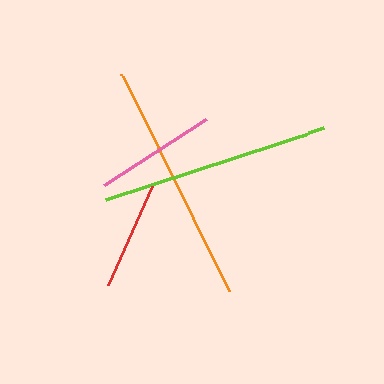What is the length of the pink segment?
The pink segment is approximately 122 pixels long.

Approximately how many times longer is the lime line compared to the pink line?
The lime line is approximately 1.9 times the length of the pink line.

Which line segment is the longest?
The orange line is the longest at approximately 242 pixels.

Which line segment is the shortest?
The red line is the shortest at approximately 108 pixels.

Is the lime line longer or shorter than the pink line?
The lime line is longer than the pink line.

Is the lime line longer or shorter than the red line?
The lime line is longer than the red line.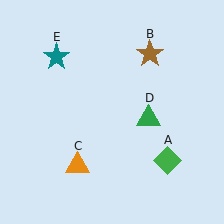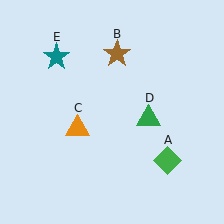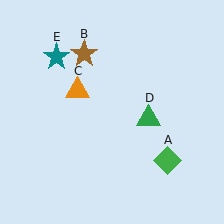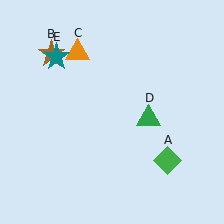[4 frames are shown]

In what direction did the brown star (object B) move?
The brown star (object B) moved left.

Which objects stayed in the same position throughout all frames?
Green diamond (object A) and green triangle (object D) and teal star (object E) remained stationary.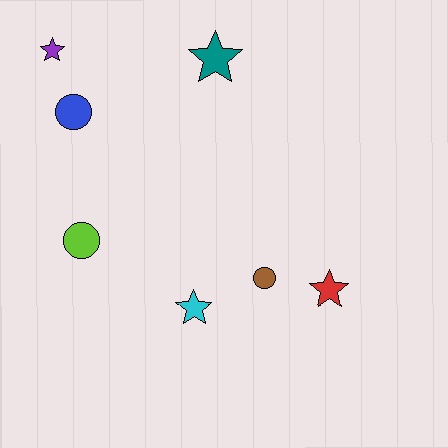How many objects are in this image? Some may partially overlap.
There are 7 objects.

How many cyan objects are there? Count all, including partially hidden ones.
There is 1 cyan object.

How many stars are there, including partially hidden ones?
There are 4 stars.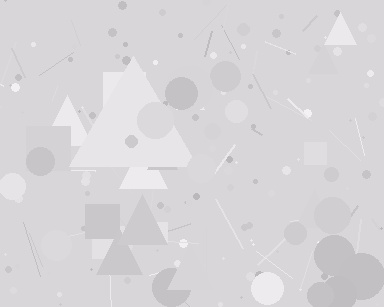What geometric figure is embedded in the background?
A triangle is embedded in the background.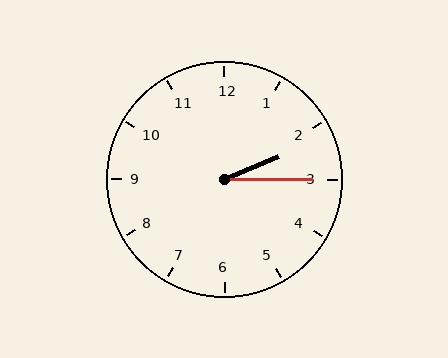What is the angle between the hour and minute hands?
Approximately 22 degrees.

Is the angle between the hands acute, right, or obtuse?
It is acute.